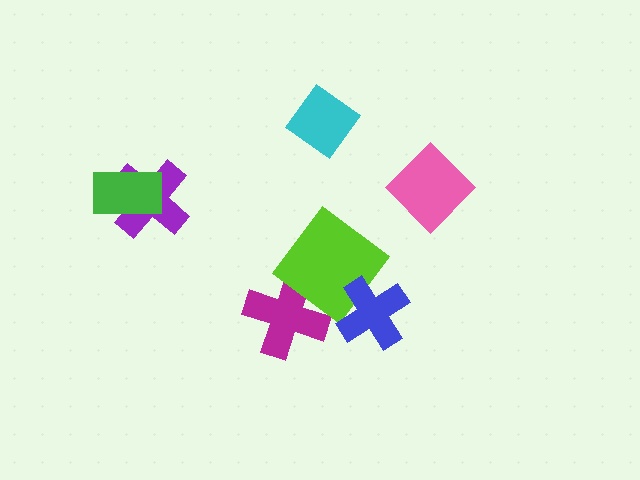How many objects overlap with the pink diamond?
0 objects overlap with the pink diamond.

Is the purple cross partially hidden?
Yes, it is partially covered by another shape.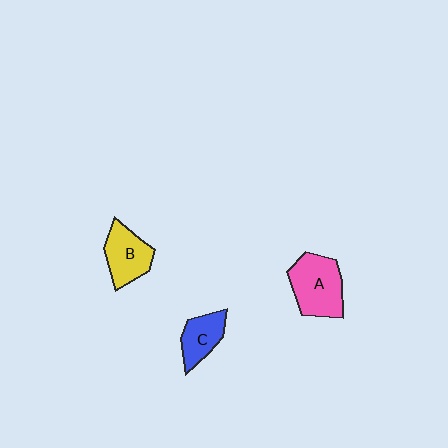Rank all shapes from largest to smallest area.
From largest to smallest: A (pink), B (yellow), C (blue).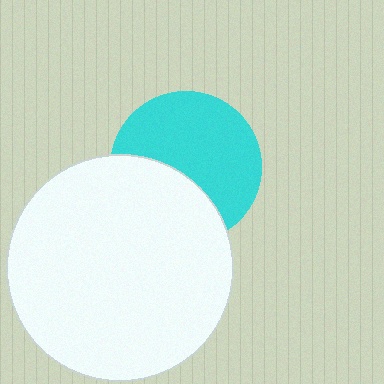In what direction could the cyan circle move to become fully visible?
The cyan circle could move up. That would shift it out from behind the white circle entirely.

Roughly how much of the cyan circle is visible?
About half of it is visible (roughly 62%).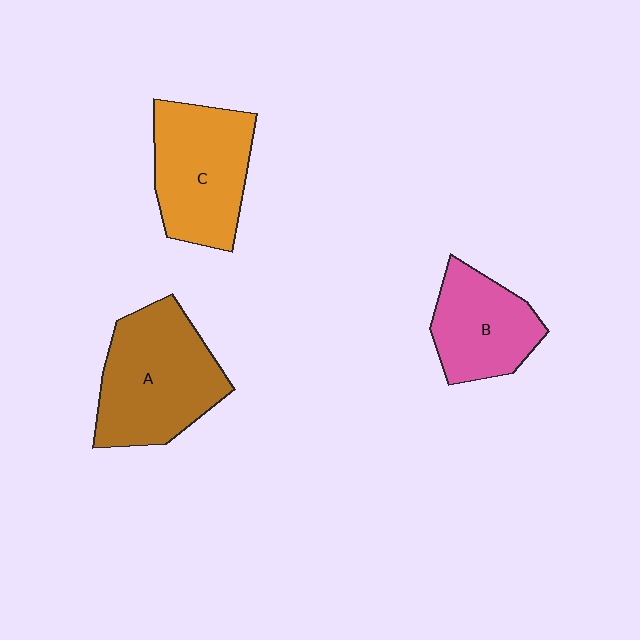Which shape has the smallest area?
Shape B (pink).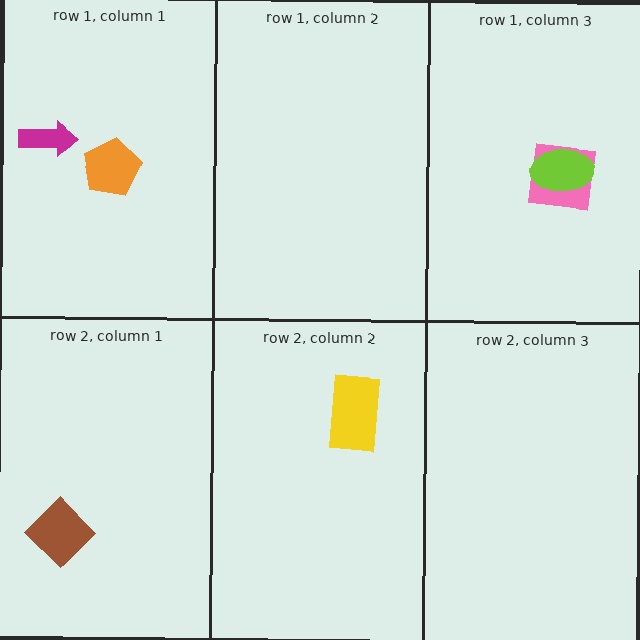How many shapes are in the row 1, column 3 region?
2.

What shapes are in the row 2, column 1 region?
The brown diamond.